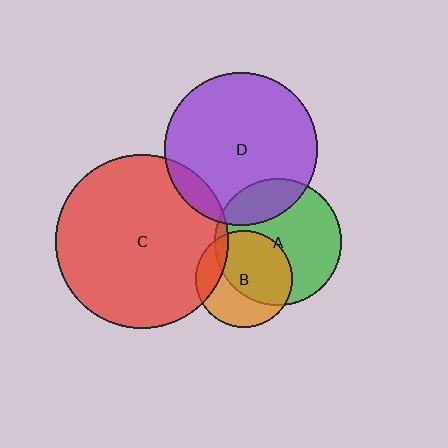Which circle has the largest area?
Circle C (red).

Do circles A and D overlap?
Yes.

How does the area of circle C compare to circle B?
Approximately 3.2 times.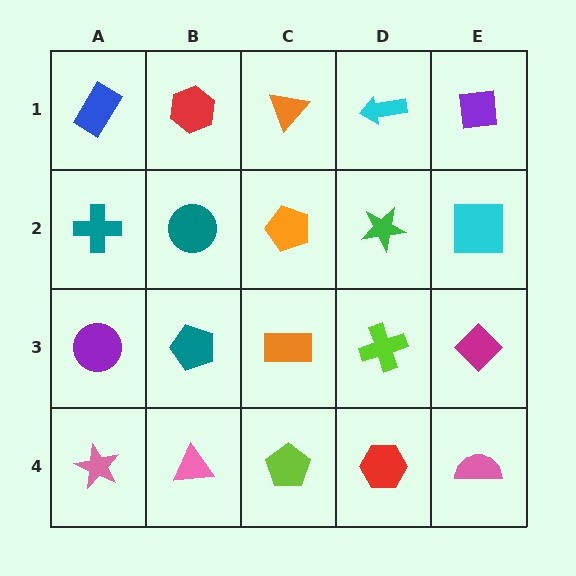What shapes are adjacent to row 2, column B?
A red hexagon (row 1, column B), a teal pentagon (row 3, column B), a teal cross (row 2, column A), an orange pentagon (row 2, column C).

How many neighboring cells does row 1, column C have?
3.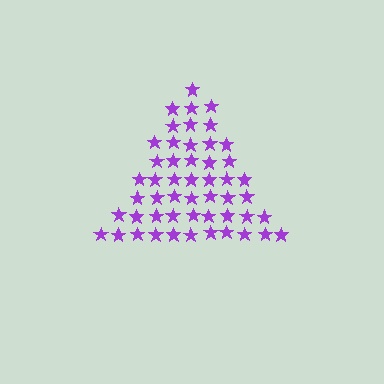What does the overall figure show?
The overall figure shows a triangle.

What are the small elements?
The small elements are stars.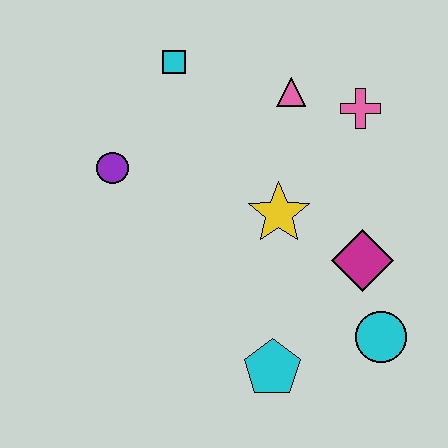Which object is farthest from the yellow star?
The cyan square is farthest from the yellow star.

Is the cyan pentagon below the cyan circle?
Yes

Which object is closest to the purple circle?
The cyan square is closest to the purple circle.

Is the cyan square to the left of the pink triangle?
Yes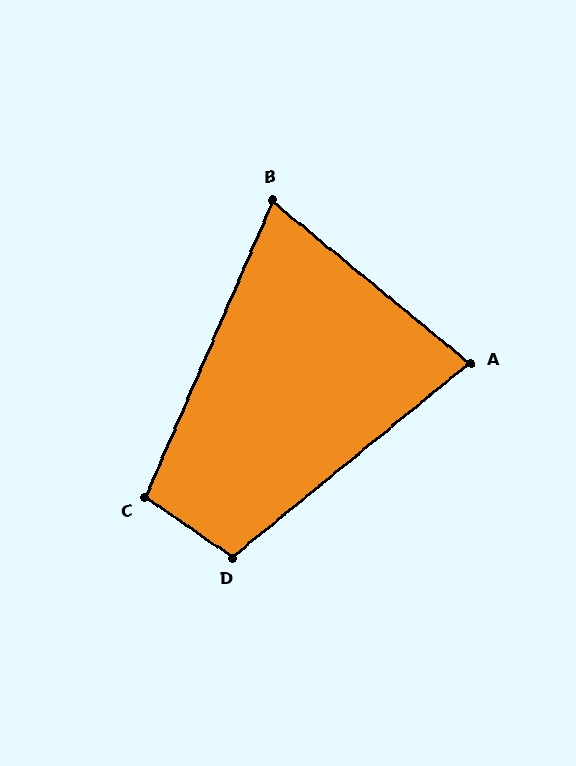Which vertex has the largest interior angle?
D, at approximately 106 degrees.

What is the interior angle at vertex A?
Approximately 79 degrees (acute).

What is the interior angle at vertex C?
Approximately 101 degrees (obtuse).